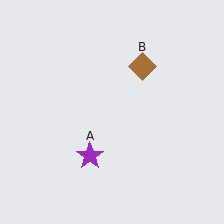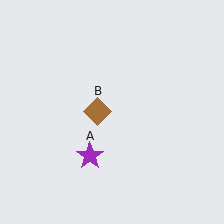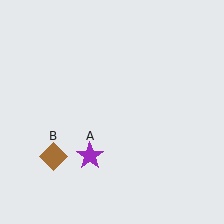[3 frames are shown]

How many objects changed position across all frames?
1 object changed position: brown diamond (object B).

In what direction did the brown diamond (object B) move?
The brown diamond (object B) moved down and to the left.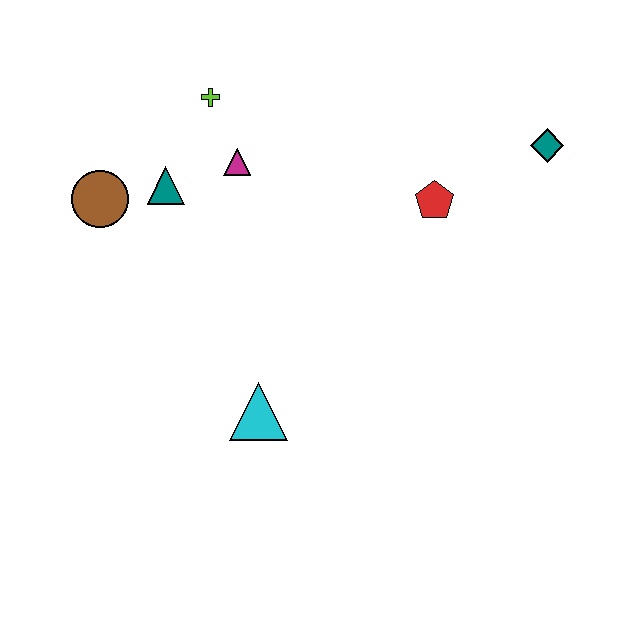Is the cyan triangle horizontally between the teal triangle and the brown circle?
No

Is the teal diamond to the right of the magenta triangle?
Yes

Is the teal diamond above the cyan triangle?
Yes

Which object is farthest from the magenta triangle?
The teal diamond is farthest from the magenta triangle.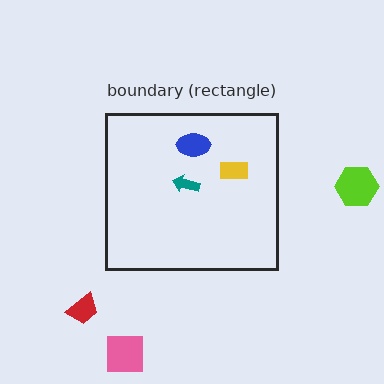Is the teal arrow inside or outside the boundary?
Inside.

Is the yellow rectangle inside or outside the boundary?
Inside.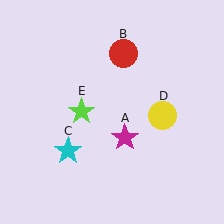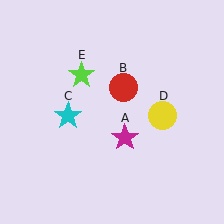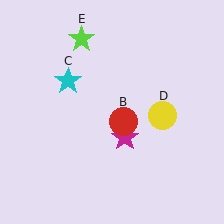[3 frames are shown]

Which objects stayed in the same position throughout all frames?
Magenta star (object A) and yellow circle (object D) remained stationary.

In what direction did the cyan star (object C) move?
The cyan star (object C) moved up.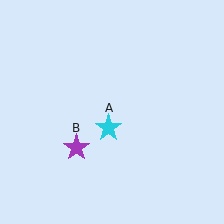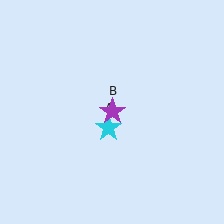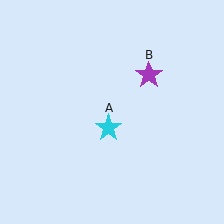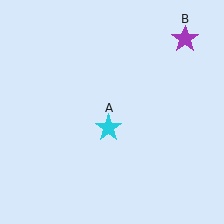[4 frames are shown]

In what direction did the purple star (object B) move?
The purple star (object B) moved up and to the right.